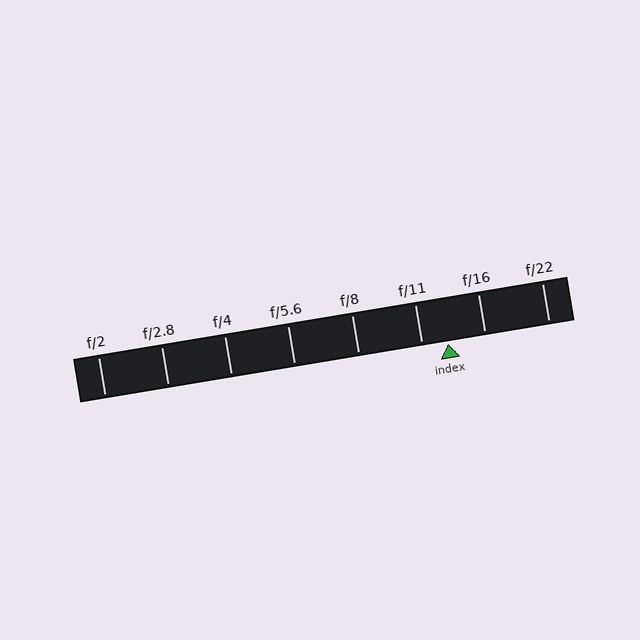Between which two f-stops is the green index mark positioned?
The index mark is between f/11 and f/16.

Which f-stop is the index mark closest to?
The index mark is closest to f/11.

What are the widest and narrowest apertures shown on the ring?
The widest aperture shown is f/2 and the narrowest is f/22.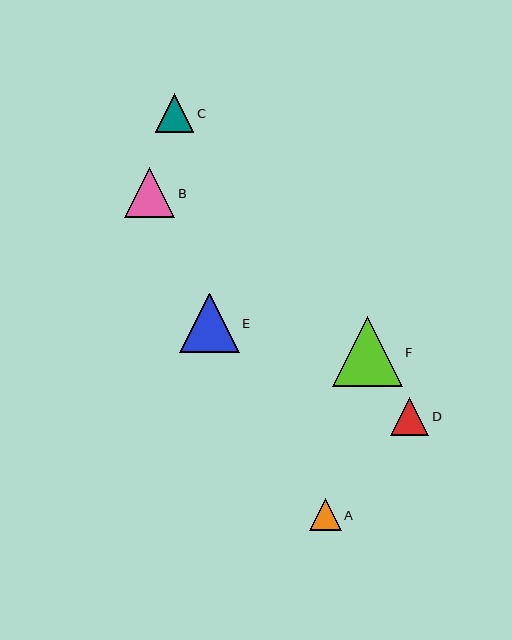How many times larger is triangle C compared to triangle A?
Triangle C is approximately 1.2 times the size of triangle A.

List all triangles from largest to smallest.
From largest to smallest: F, E, B, D, C, A.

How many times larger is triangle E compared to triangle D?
Triangle E is approximately 1.5 times the size of triangle D.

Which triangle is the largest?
Triangle F is the largest with a size of approximately 70 pixels.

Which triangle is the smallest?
Triangle A is the smallest with a size of approximately 31 pixels.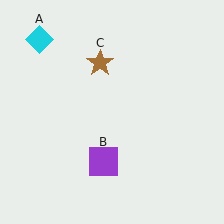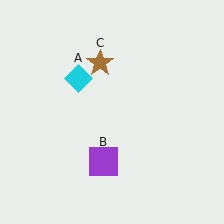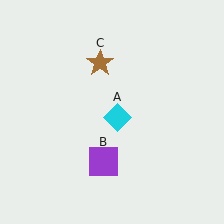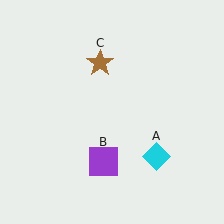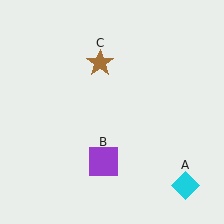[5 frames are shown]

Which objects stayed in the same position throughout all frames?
Purple square (object B) and brown star (object C) remained stationary.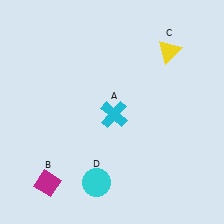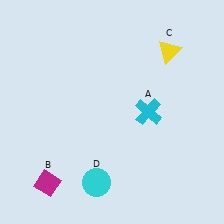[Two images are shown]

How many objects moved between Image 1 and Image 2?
1 object moved between the two images.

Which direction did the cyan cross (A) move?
The cyan cross (A) moved right.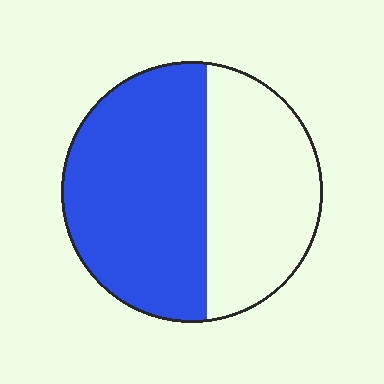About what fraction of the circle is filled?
About three fifths (3/5).